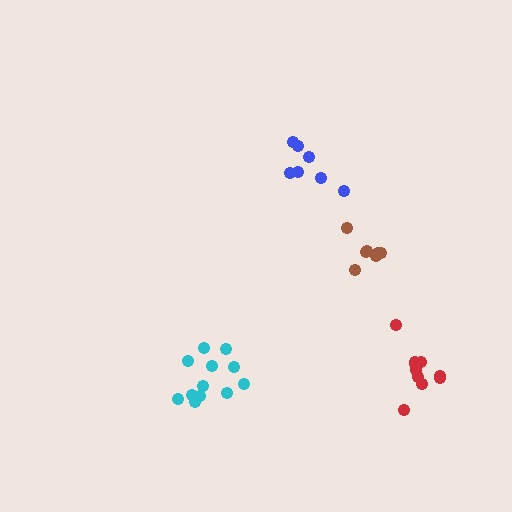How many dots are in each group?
Group 1: 7 dots, Group 2: 10 dots, Group 3: 7 dots, Group 4: 12 dots (36 total).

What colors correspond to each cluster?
The clusters are colored: brown, red, blue, cyan.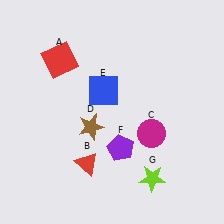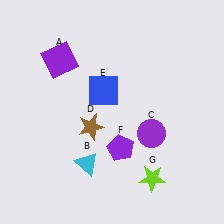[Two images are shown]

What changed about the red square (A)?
In Image 1, A is red. In Image 2, it changed to purple.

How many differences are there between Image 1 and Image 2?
There are 3 differences between the two images.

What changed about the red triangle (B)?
In Image 1, B is red. In Image 2, it changed to cyan.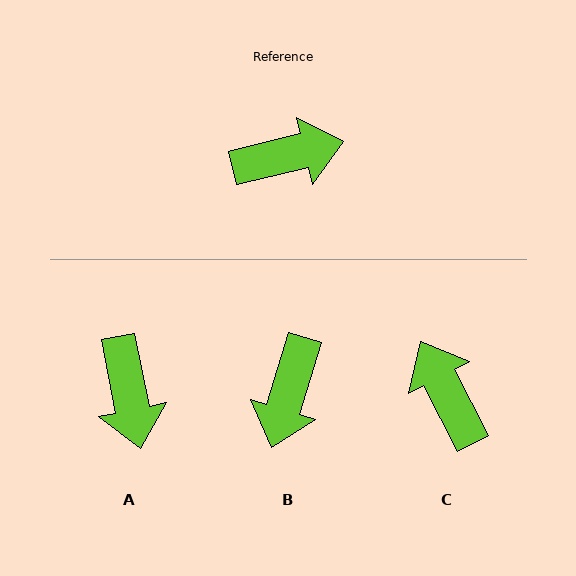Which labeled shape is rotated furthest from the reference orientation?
B, about 120 degrees away.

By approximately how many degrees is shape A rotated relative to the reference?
Approximately 92 degrees clockwise.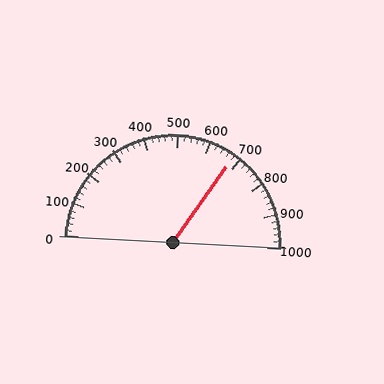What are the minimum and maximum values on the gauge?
The gauge ranges from 0 to 1000.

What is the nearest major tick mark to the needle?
The nearest major tick mark is 700.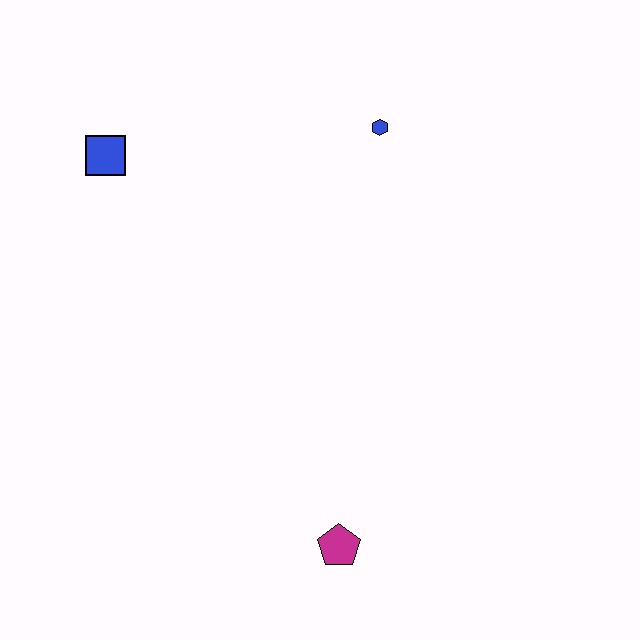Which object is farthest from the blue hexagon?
The magenta pentagon is farthest from the blue hexagon.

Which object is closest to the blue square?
The blue hexagon is closest to the blue square.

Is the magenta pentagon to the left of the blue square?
No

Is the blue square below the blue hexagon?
Yes